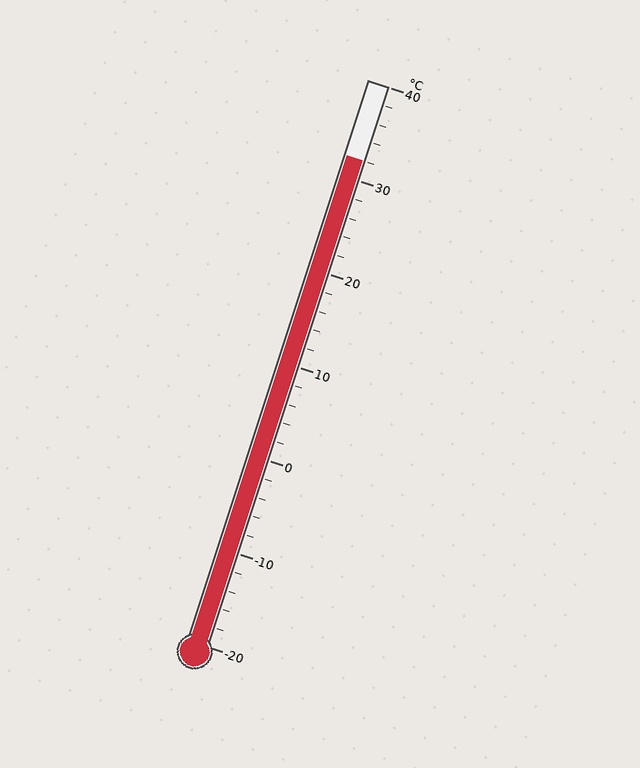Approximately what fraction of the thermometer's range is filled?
The thermometer is filled to approximately 85% of its range.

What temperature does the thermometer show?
The thermometer shows approximately 32°C.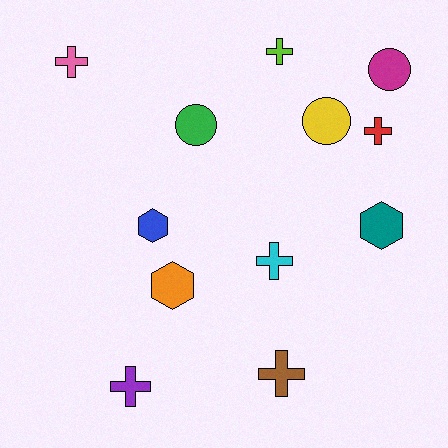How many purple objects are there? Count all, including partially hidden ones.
There is 1 purple object.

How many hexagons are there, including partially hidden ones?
There are 3 hexagons.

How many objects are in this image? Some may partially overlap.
There are 12 objects.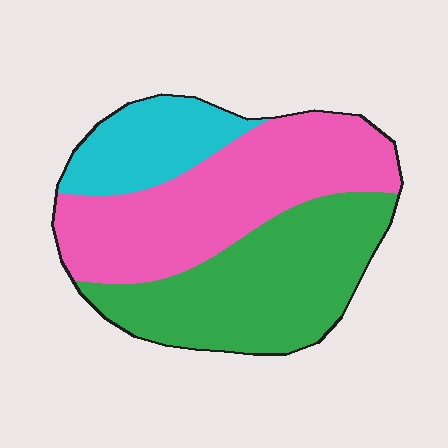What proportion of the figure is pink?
Pink takes up about two fifths (2/5) of the figure.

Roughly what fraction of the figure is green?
Green takes up about two fifths (2/5) of the figure.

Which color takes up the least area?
Cyan, at roughly 15%.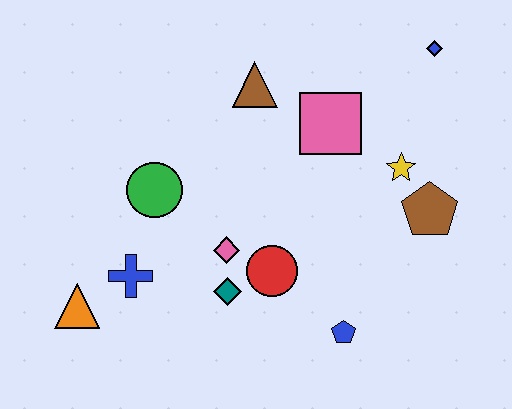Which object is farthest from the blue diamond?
The orange triangle is farthest from the blue diamond.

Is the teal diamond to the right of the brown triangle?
No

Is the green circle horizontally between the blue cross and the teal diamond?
Yes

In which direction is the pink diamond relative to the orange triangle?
The pink diamond is to the right of the orange triangle.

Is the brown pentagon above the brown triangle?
No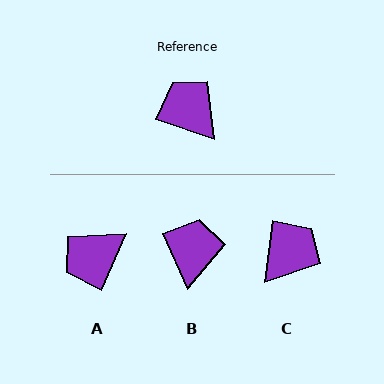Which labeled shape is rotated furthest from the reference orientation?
A, about 87 degrees away.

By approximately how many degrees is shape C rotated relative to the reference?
Approximately 78 degrees clockwise.